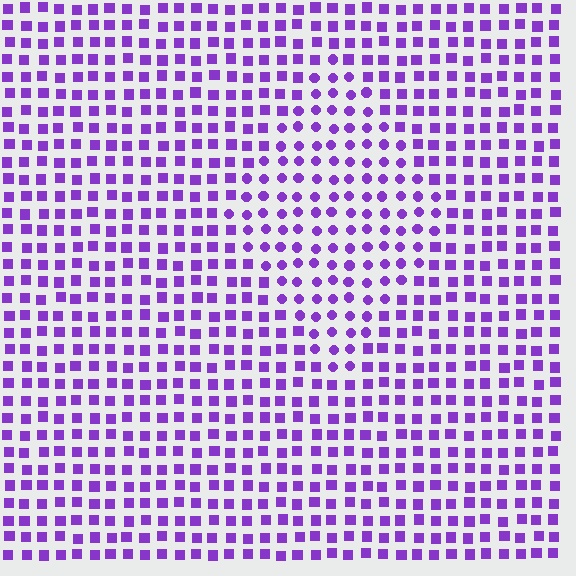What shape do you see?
I see a diamond.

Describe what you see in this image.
The image is filled with small purple elements arranged in a uniform grid. A diamond-shaped region contains circles, while the surrounding area contains squares. The boundary is defined purely by the change in element shape.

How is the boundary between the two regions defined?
The boundary is defined by a change in element shape: circles inside vs. squares outside. All elements share the same color and spacing.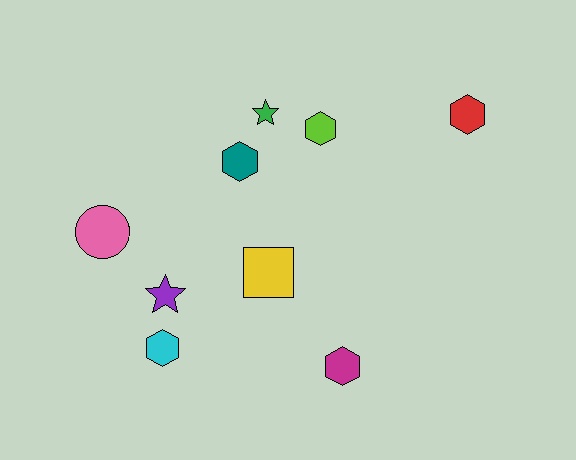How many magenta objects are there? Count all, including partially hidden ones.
There is 1 magenta object.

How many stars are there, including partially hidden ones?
There are 2 stars.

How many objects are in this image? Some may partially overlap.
There are 9 objects.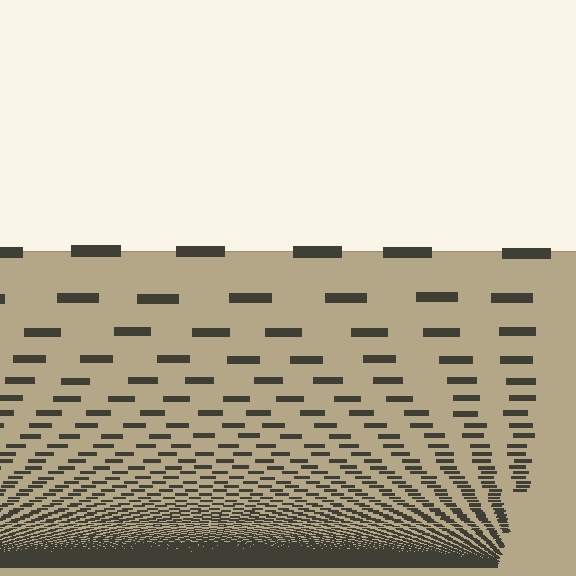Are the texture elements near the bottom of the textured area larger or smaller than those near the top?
Smaller. The gradient is inverted — elements near the bottom are smaller and denser.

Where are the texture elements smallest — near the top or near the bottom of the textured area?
Near the bottom.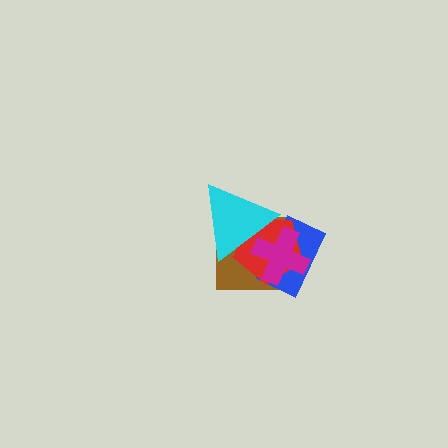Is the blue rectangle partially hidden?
Yes, it is partially covered by another shape.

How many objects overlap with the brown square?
4 objects overlap with the brown square.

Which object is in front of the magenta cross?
The cyan triangle is in front of the magenta cross.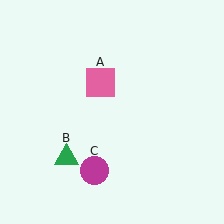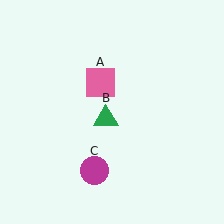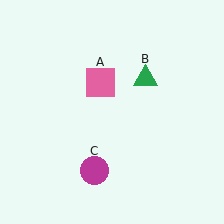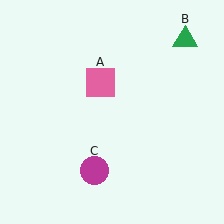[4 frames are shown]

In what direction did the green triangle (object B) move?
The green triangle (object B) moved up and to the right.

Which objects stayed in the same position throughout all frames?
Pink square (object A) and magenta circle (object C) remained stationary.